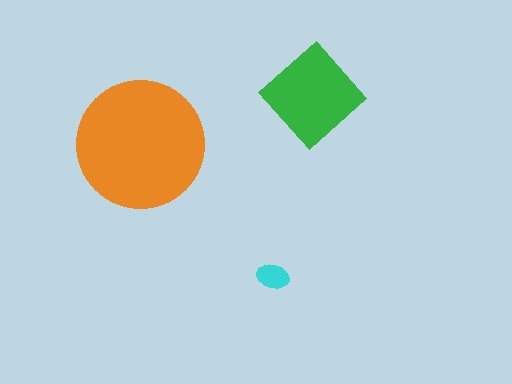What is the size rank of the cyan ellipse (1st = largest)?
3rd.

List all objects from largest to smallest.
The orange circle, the green diamond, the cyan ellipse.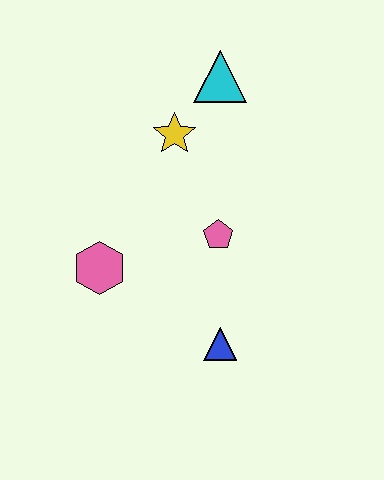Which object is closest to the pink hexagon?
The pink pentagon is closest to the pink hexagon.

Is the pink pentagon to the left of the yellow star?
No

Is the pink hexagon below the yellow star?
Yes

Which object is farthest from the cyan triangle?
The blue triangle is farthest from the cyan triangle.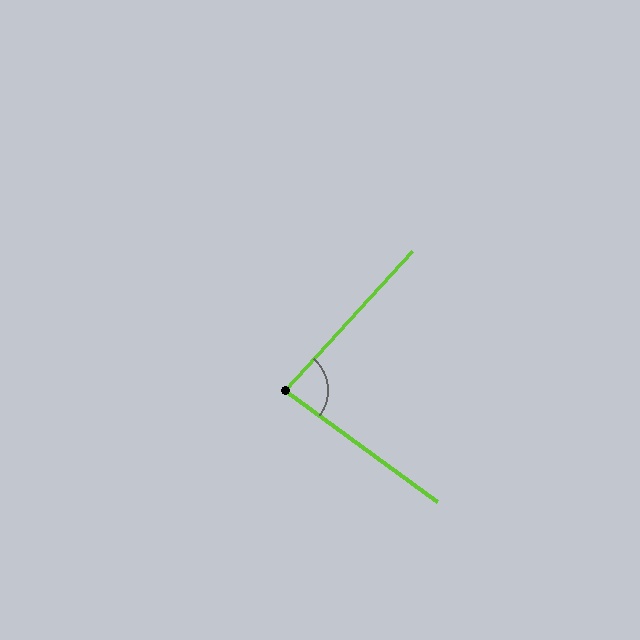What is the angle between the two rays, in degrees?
Approximately 84 degrees.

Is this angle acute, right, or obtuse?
It is acute.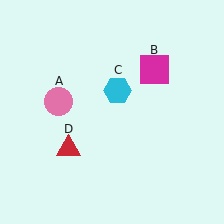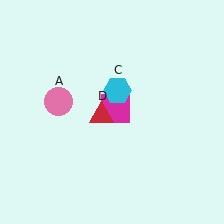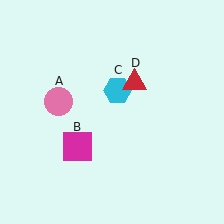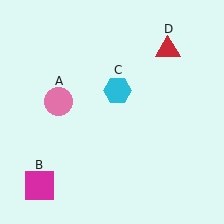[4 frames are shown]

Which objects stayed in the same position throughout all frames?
Pink circle (object A) and cyan hexagon (object C) remained stationary.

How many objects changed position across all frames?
2 objects changed position: magenta square (object B), red triangle (object D).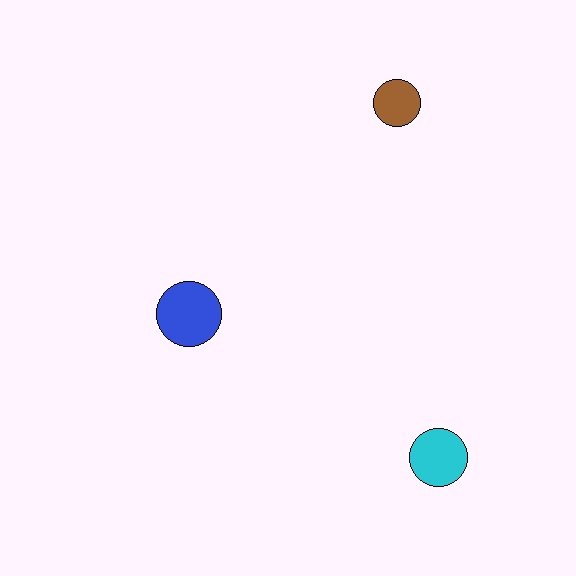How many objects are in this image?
There are 3 objects.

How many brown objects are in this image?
There is 1 brown object.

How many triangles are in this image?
There are no triangles.